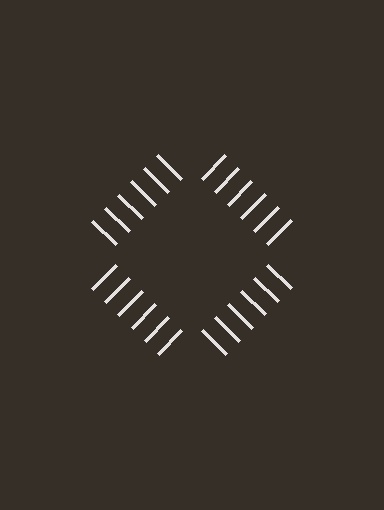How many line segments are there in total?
24 — 6 along each of the 4 edges.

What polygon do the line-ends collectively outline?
An illusory square — the line segments terminate on its edges but no continuous stroke is drawn.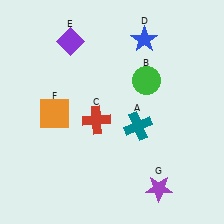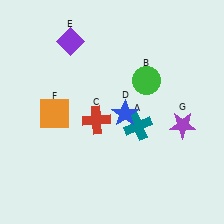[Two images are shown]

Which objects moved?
The objects that moved are: the blue star (D), the purple star (G).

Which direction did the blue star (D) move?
The blue star (D) moved down.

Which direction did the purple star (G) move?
The purple star (G) moved up.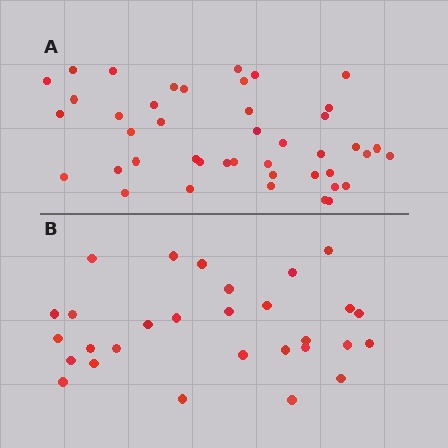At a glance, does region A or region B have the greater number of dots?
Region A (the top region) has more dots.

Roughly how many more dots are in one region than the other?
Region A has approximately 15 more dots than region B.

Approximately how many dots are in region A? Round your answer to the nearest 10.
About 40 dots. (The exact count is 43, which rounds to 40.)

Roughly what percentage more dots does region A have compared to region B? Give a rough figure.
About 50% more.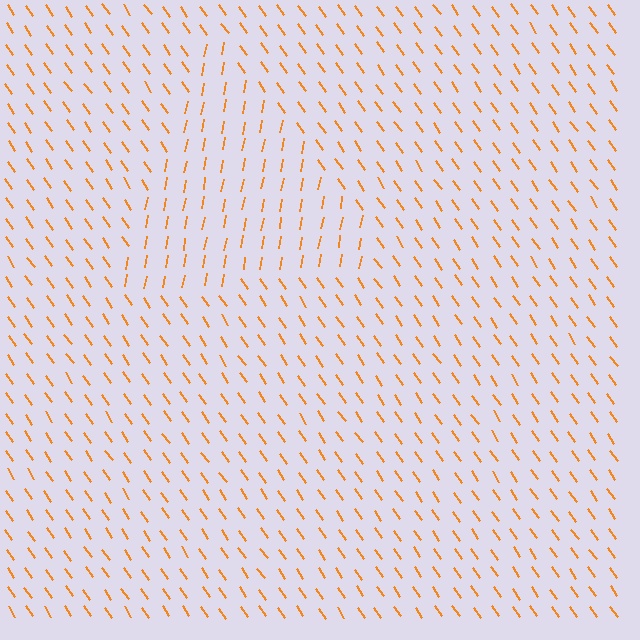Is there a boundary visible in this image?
Yes, there is a texture boundary formed by a change in line orientation.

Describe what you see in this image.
The image is filled with small orange line segments. A triangle region in the image has lines oriented differently from the surrounding lines, creating a visible texture boundary.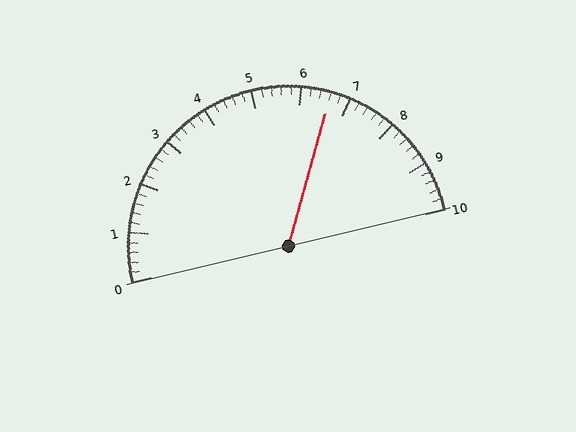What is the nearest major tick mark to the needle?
The nearest major tick mark is 7.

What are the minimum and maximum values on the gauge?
The gauge ranges from 0 to 10.